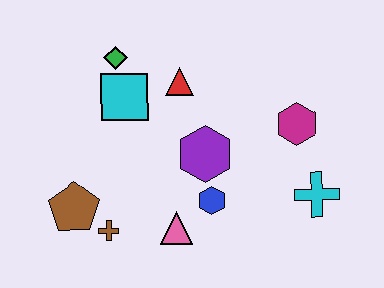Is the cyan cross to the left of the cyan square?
No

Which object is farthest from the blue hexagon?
The green diamond is farthest from the blue hexagon.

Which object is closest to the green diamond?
The cyan square is closest to the green diamond.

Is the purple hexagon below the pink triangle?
No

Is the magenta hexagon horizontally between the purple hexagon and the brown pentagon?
No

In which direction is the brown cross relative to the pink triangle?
The brown cross is to the left of the pink triangle.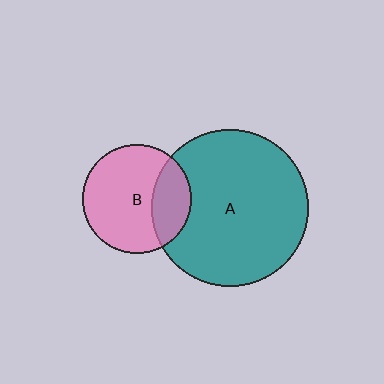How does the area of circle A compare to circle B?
Approximately 2.1 times.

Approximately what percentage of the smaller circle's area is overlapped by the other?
Approximately 25%.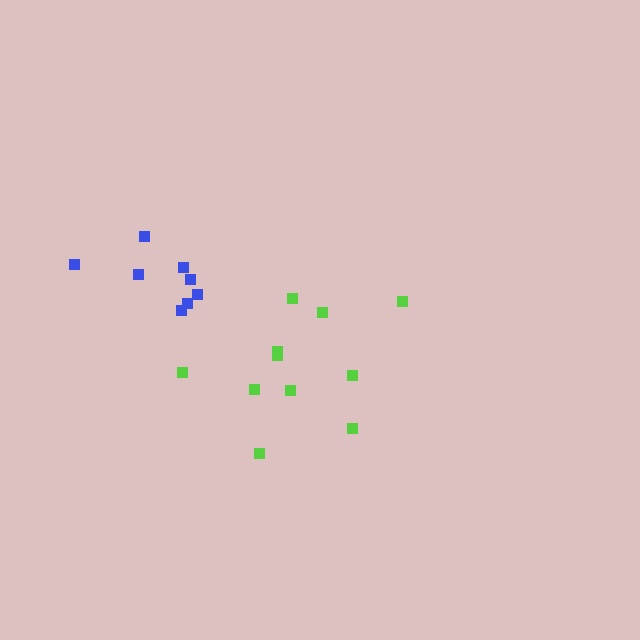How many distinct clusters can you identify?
There are 2 distinct clusters.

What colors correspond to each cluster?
The clusters are colored: blue, lime.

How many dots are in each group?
Group 1: 8 dots, Group 2: 11 dots (19 total).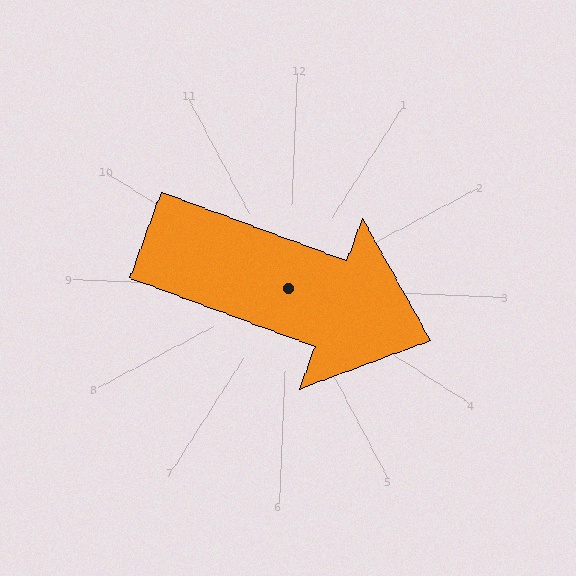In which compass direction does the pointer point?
East.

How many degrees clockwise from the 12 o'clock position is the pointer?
Approximately 108 degrees.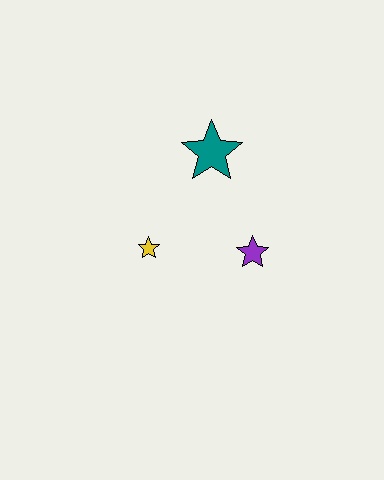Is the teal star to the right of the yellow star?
Yes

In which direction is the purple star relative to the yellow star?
The purple star is to the right of the yellow star.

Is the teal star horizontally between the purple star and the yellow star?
Yes